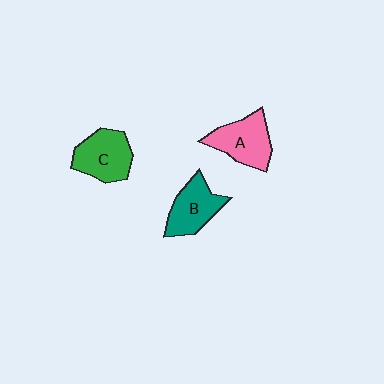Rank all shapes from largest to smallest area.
From largest to smallest: C (green), A (pink), B (teal).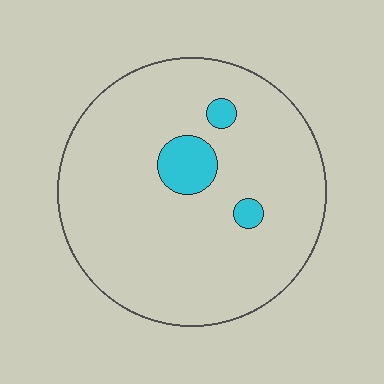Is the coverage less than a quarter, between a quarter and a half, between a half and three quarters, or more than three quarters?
Less than a quarter.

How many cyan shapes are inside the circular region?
3.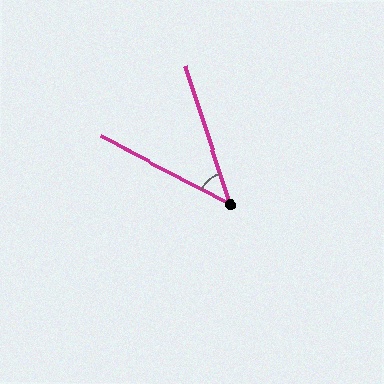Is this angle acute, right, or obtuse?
It is acute.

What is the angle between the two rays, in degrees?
Approximately 45 degrees.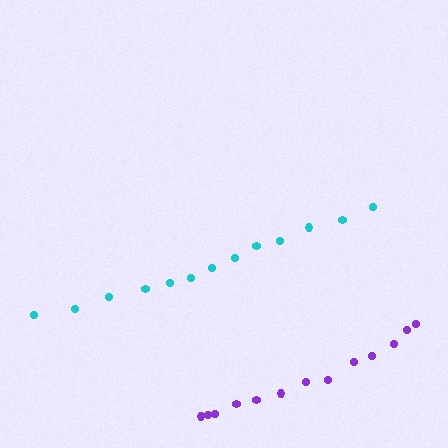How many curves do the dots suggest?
There are 2 distinct paths.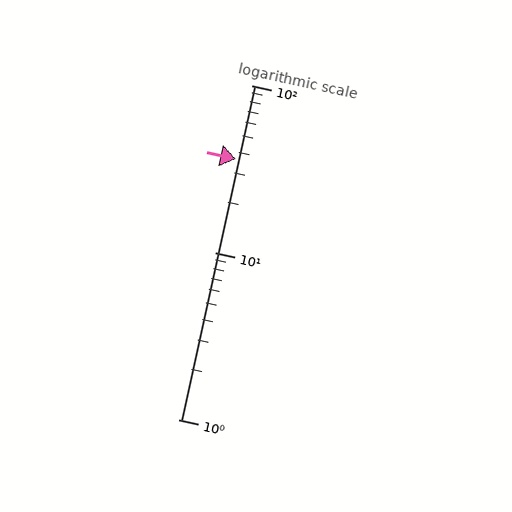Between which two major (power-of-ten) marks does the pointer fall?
The pointer is between 10 and 100.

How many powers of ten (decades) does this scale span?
The scale spans 2 decades, from 1 to 100.